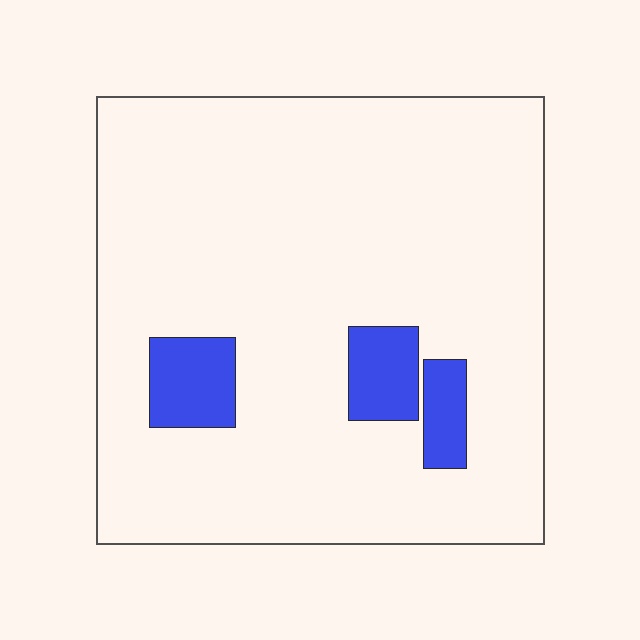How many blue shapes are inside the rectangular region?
3.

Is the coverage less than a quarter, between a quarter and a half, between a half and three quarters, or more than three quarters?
Less than a quarter.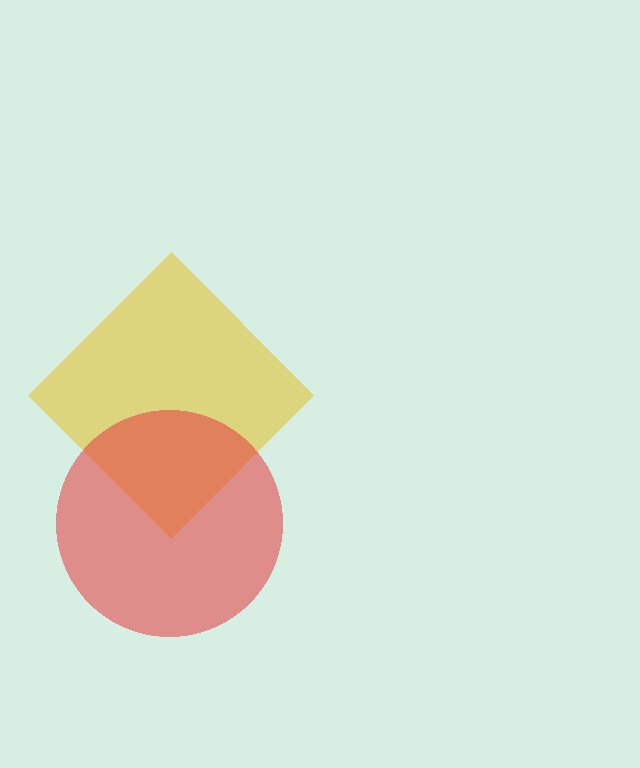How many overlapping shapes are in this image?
There are 2 overlapping shapes in the image.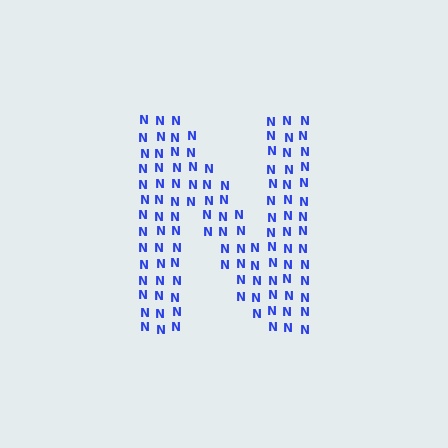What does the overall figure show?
The overall figure shows the letter N.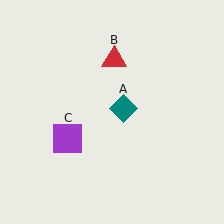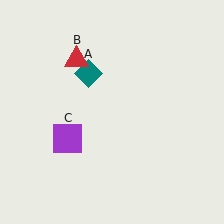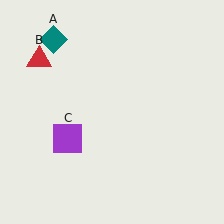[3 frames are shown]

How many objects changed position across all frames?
2 objects changed position: teal diamond (object A), red triangle (object B).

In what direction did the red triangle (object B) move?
The red triangle (object B) moved left.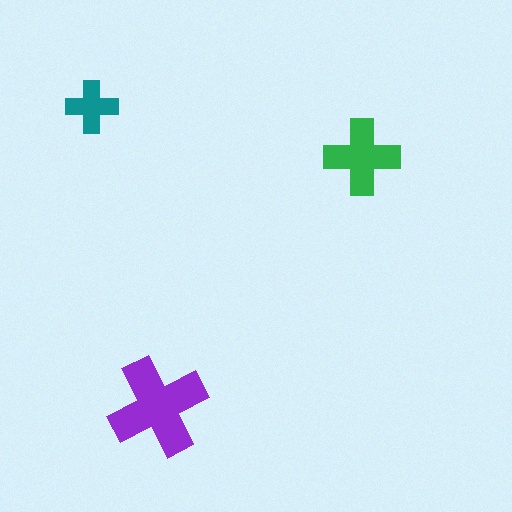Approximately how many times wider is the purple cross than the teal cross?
About 2 times wider.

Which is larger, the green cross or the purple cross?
The purple one.